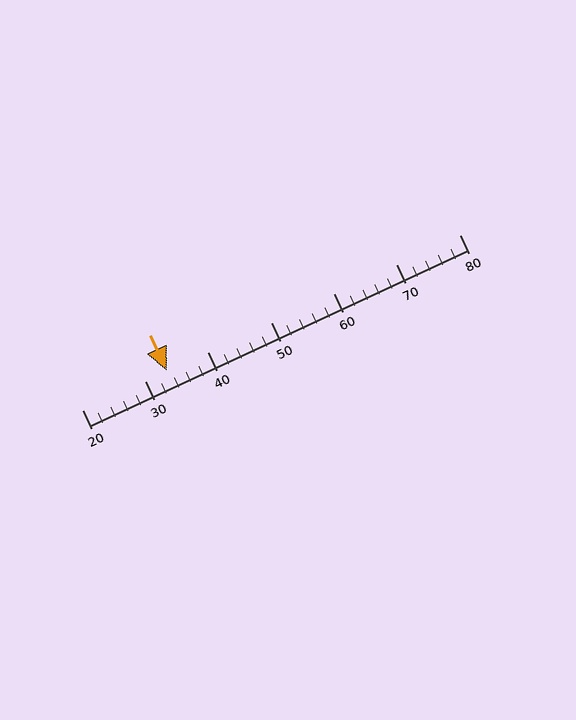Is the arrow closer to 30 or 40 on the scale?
The arrow is closer to 30.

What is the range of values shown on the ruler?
The ruler shows values from 20 to 80.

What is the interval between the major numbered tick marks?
The major tick marks are spaced 10 units apart.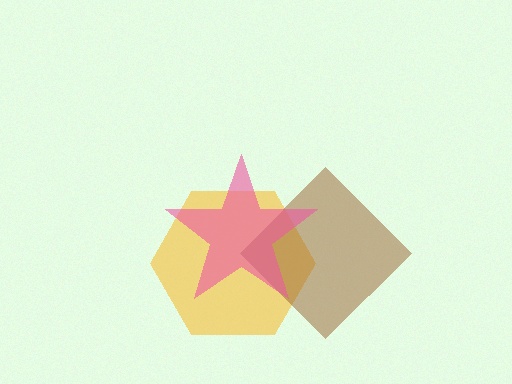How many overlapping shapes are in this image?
There are 3 overlapping shapes in the image.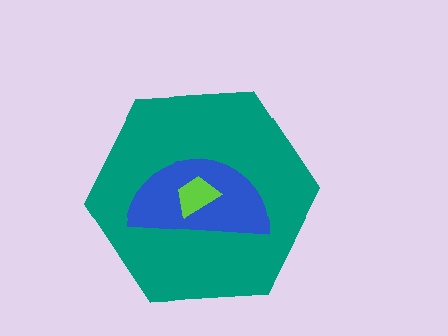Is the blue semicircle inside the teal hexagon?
Yes.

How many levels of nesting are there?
3.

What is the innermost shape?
The lime trapezoid.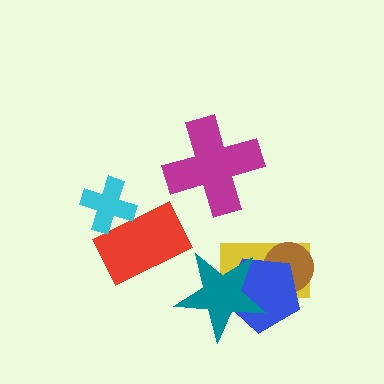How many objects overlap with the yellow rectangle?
3 objects overlap with the yellow rectangle.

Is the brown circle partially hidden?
Yes, it is partially covered by another shape.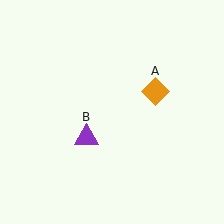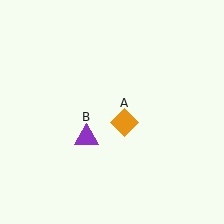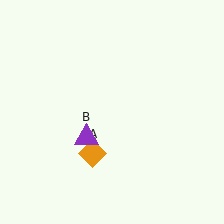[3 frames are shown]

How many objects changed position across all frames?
1 object changed position: orange diamond (object A).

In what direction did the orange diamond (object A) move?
The orange diamond (object A) moved down and to the left.